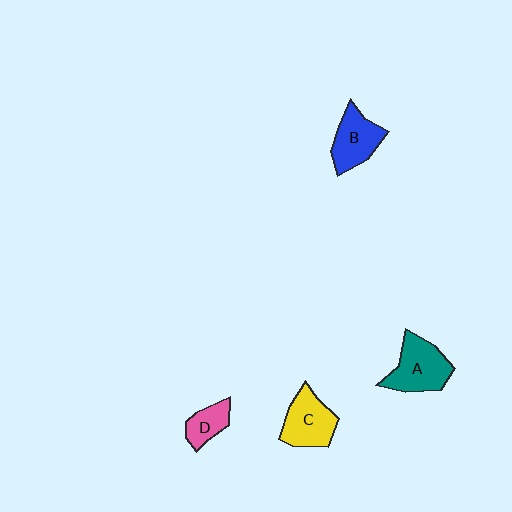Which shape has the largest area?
Shape A (teal).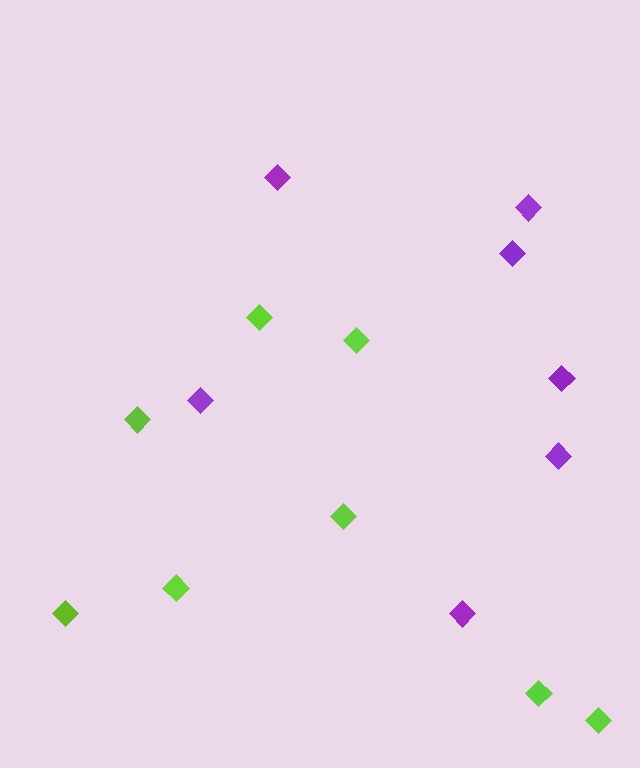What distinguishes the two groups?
There are 2 groups: one group of purple diamonds (7) and one group of lime diamonds (8).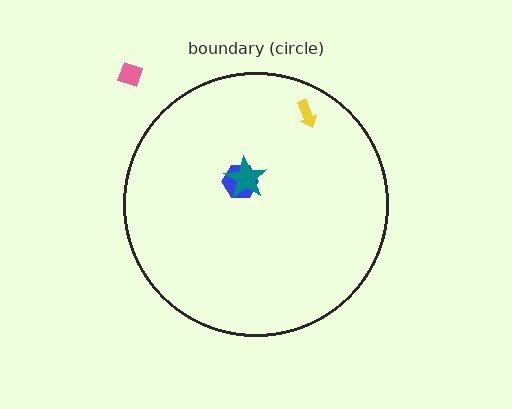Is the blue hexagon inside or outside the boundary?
Inside.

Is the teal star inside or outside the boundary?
Inside.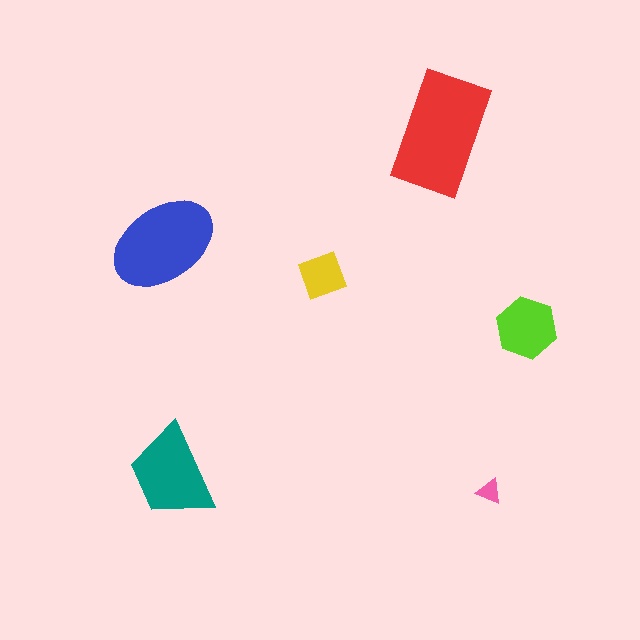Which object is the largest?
The red rectangle.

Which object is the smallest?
The pink triangle.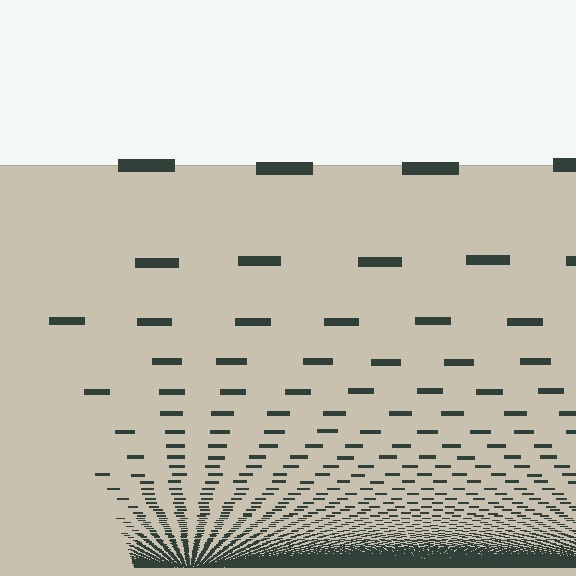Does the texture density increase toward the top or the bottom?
Density increases toward the bottom.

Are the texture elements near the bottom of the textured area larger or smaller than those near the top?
Smaller. The gradient is inverted — elements near the bottom are smaller and denser.